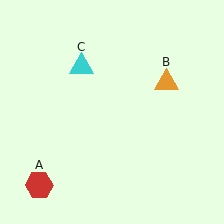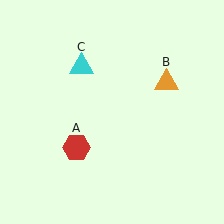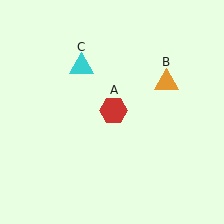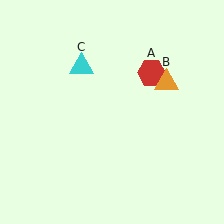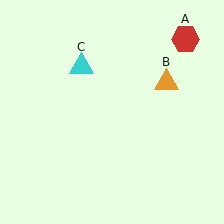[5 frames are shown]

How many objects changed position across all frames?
1 object changed position: red hexagon (object A).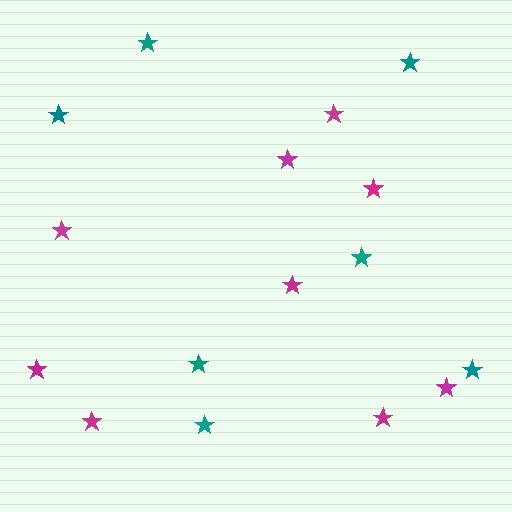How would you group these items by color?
There are 2 groups: one group of magenta stars (9) and one group of teal stars (7).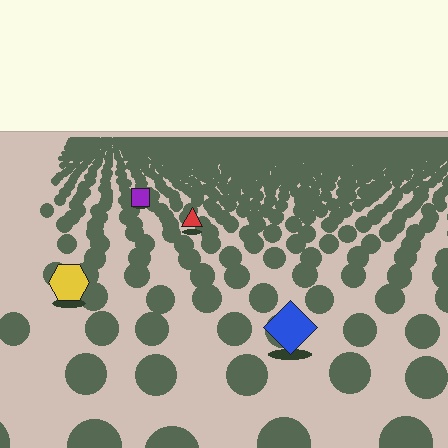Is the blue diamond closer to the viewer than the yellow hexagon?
Yes. The blue diamond is closer — you can tell from the texture gradient: the ground texture is coarser near it.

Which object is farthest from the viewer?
The purple square is farthest from the viewer. It appears smaller and the ground texture around it is denser.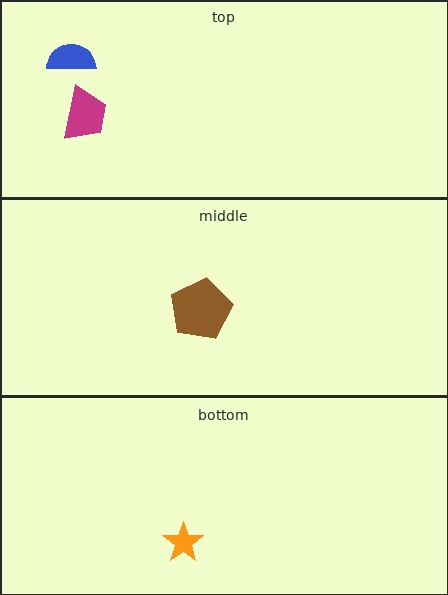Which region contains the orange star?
The bottom region.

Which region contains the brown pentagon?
The middle region.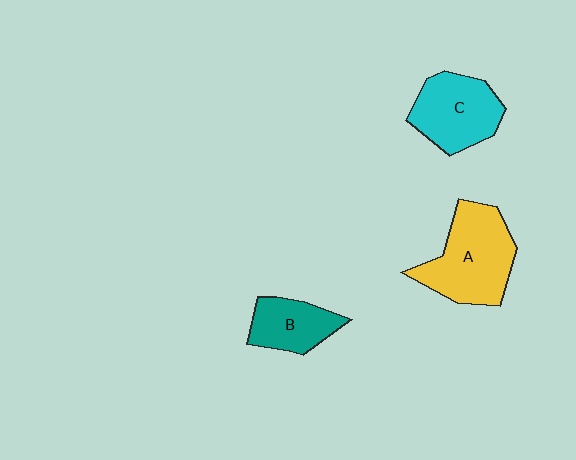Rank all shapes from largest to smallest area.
From largest to smallest: A (yellow), C (cyan), B (teal).